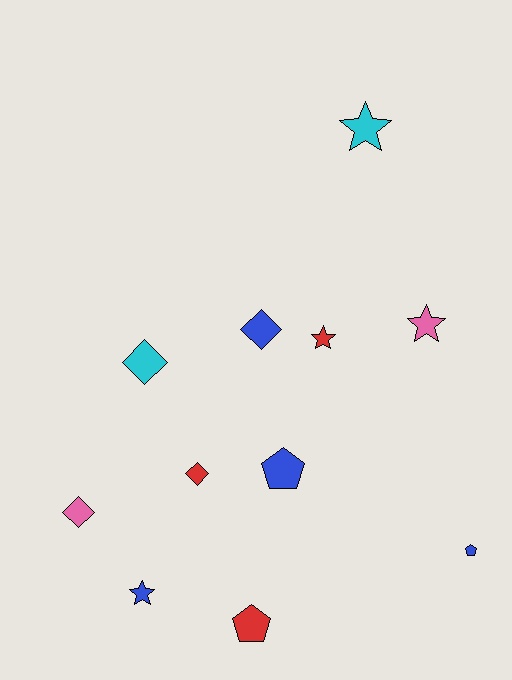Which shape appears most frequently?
Star, with 4 objects.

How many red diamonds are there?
There is 1 red diamond.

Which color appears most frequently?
Blue, with 4 objects.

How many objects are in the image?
There are 11 objects.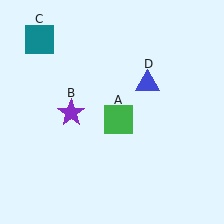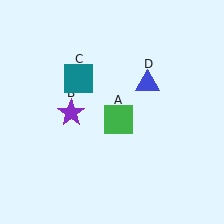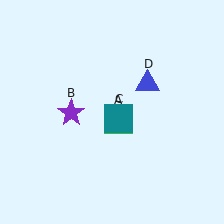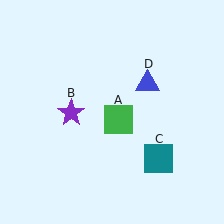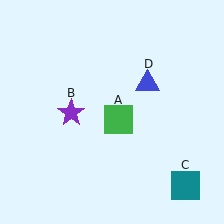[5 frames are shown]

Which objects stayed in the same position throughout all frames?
Green square (object A) and purple star (object B) and blue triangle (object D) remained stationary.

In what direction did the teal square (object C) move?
The teal square (object C) moved down and to the right.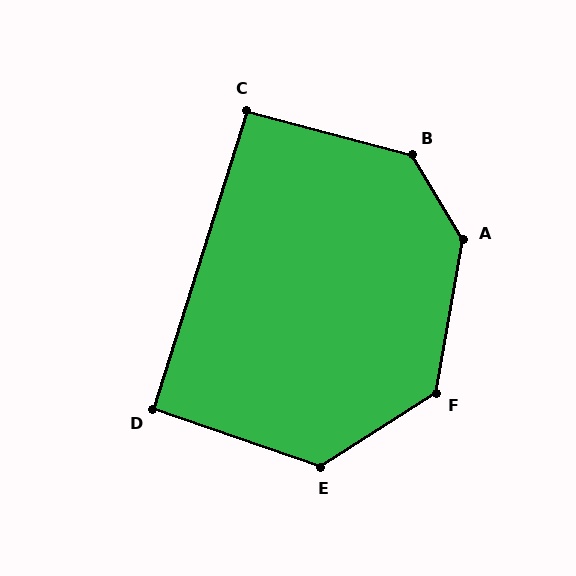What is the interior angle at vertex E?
Approximately 129 degrees (obtuse).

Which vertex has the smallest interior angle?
D, at approximately 91 degrees.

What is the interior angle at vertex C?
Approximately 93 degrees (approximately right).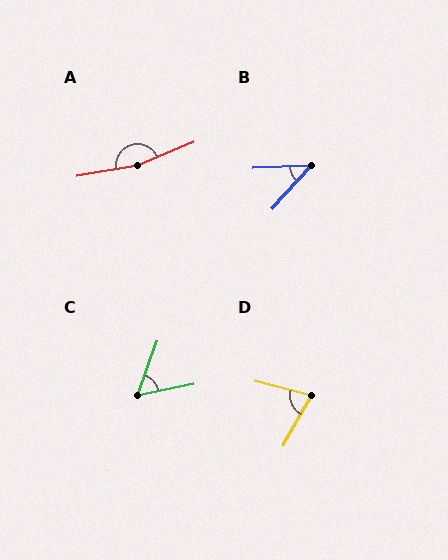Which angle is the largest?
A, at approximately 167 degrees.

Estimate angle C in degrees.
Approximately 59 degrees.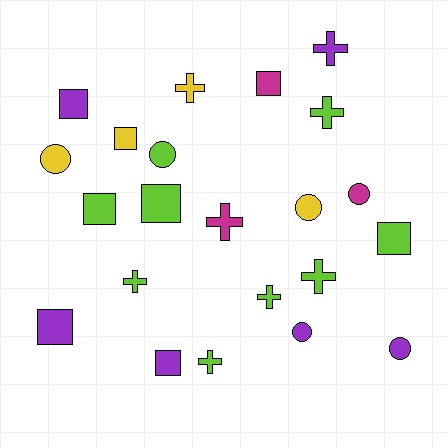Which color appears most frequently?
Lime, with 9 objects.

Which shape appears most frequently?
Cross, with 8 objects.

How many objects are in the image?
There are 22 objects.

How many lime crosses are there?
There are 5 lime crosses.